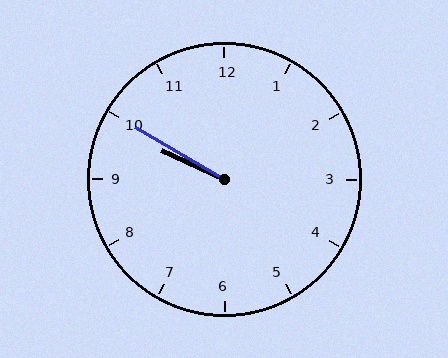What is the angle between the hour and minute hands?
Approximately 5 degrees.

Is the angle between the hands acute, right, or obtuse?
It is acute.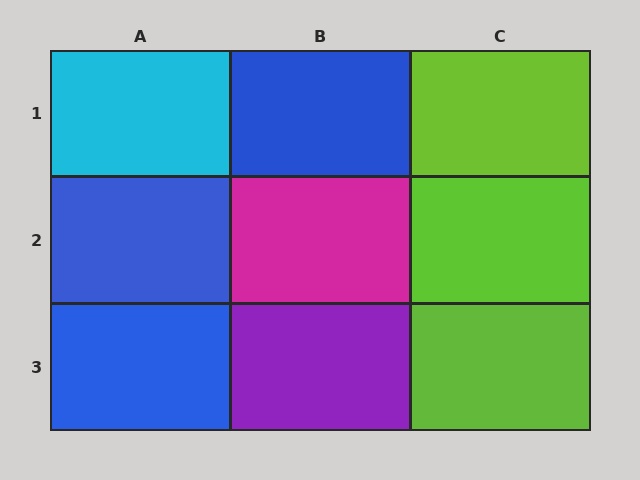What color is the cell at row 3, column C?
Lime.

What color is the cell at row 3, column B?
Purple.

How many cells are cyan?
1 cell is cyan.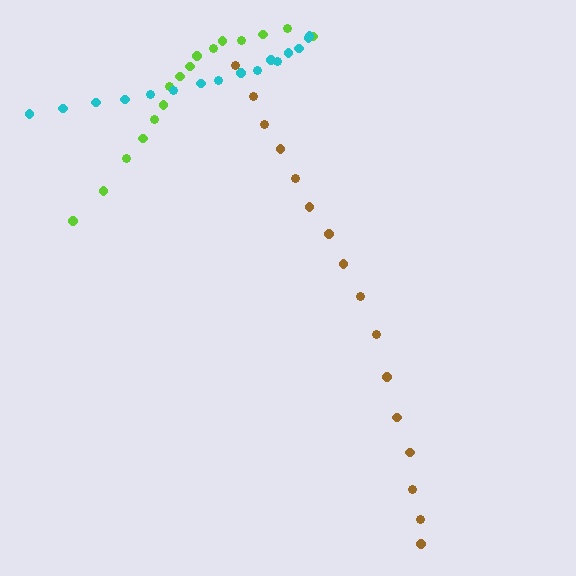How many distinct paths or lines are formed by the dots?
There are 3 distinct paths.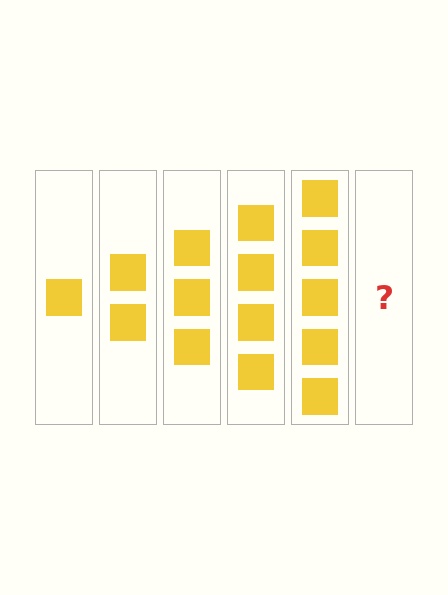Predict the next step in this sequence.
The next step is 6 squares.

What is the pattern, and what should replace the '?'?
The pattern is that each step adds one more square. The '?' should be 6 squares.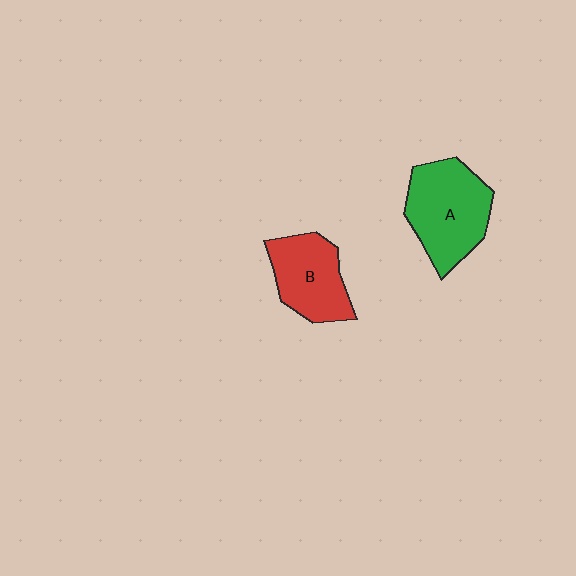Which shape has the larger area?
Shape A (green).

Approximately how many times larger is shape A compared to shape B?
Approximately 1.3 times.